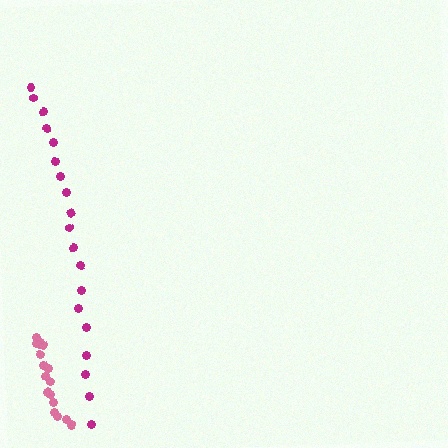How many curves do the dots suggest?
There are 2 distinct paths.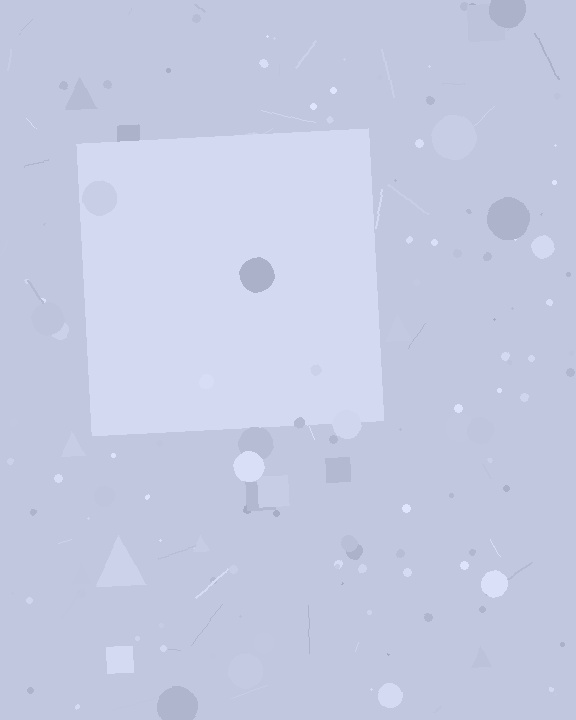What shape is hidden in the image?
A square is hidden in the image.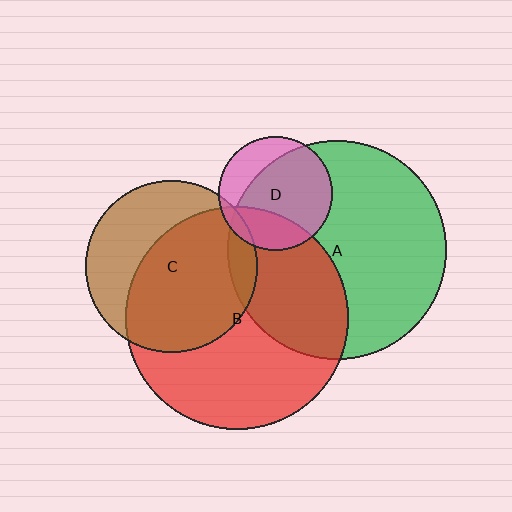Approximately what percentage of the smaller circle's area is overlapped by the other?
Approximately 10%.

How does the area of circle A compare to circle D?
Approximately 3.7 times.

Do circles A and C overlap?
Yes.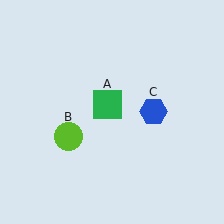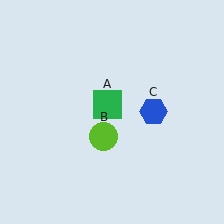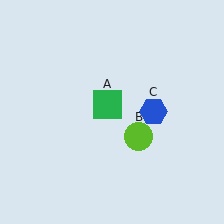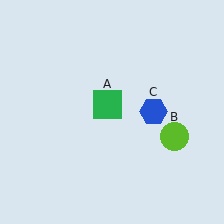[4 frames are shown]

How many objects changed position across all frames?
1 object changed position: lime circle (object B).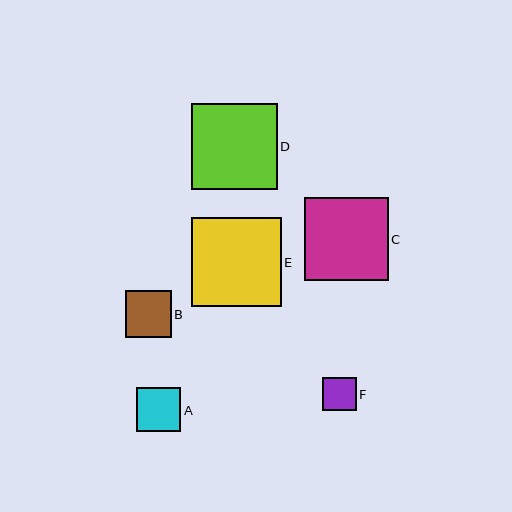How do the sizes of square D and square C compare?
Square D and square C are approximately the same size.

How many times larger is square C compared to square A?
Square C is approximately 1.9 times the size of square A.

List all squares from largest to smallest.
From largest to smallest: E, D, C, B, A, F.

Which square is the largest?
Square E is the largest with a size of approximately 90 pixels.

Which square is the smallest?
Square F is the smallest with a size of approximately 33 pixels.